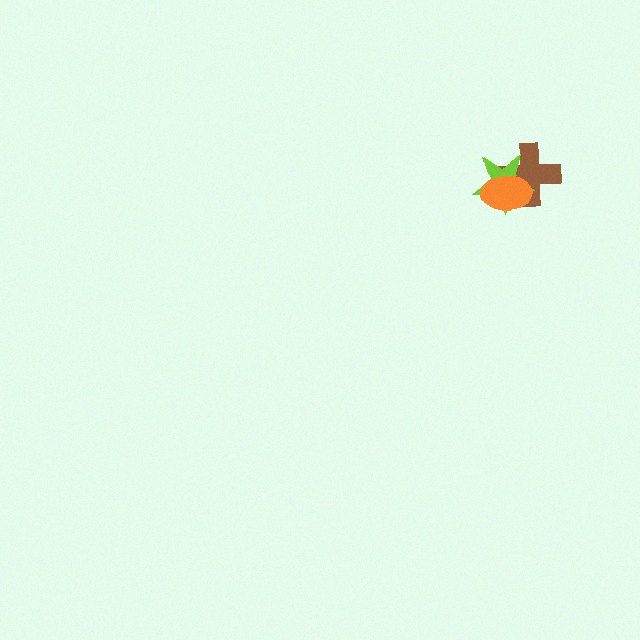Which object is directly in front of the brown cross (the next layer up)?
The lime star is directly in front of the brown cross.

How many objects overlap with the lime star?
2 objects overlap with the lime star.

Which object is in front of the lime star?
The orange ellipse is in front of the lime star.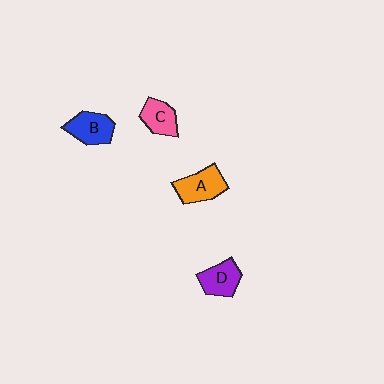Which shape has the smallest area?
Shape C (pink).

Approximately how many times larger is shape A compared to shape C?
Approximately 1.3 times.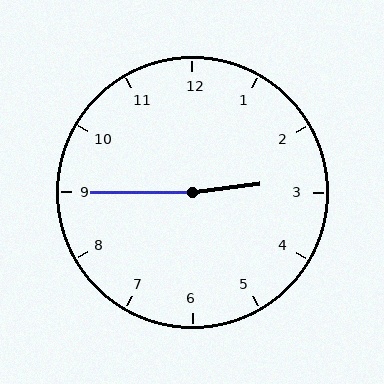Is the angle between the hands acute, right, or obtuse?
It is obtuse.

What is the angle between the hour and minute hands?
Approximately 172 degrees.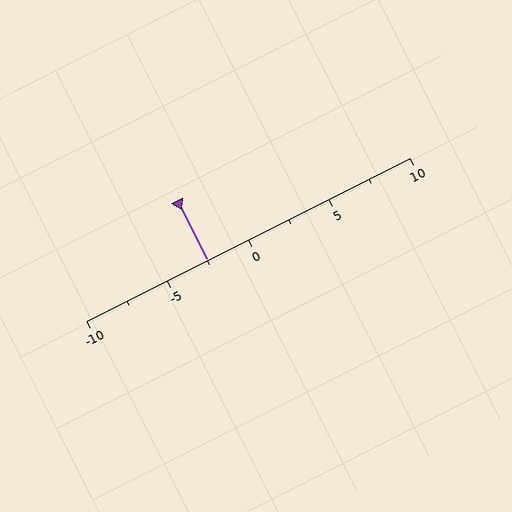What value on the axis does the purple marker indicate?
The marker indicates approximately -2.5.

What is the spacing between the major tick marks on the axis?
The major ticks are spaced 5 apart.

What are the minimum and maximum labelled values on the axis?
The axis runs from -10 to 10.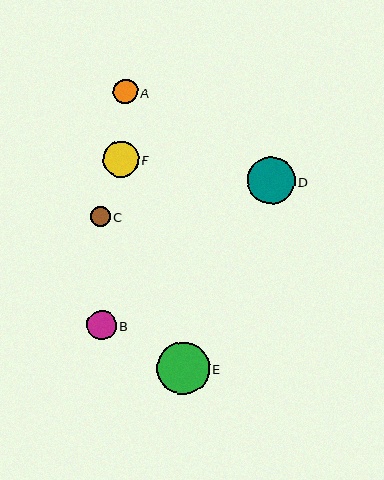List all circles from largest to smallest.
From largest to smallest: E, D, F, B, A, C.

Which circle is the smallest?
Circle C is the smallest with a size of approximately 20 pixels.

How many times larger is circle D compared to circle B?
Circle D is approximately 1.6 times the size of circle B.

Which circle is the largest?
Circle E is the largest with a size of approximately 53 pixels.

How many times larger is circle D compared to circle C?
Circle D is approximately 2.4 times the size of circle C.